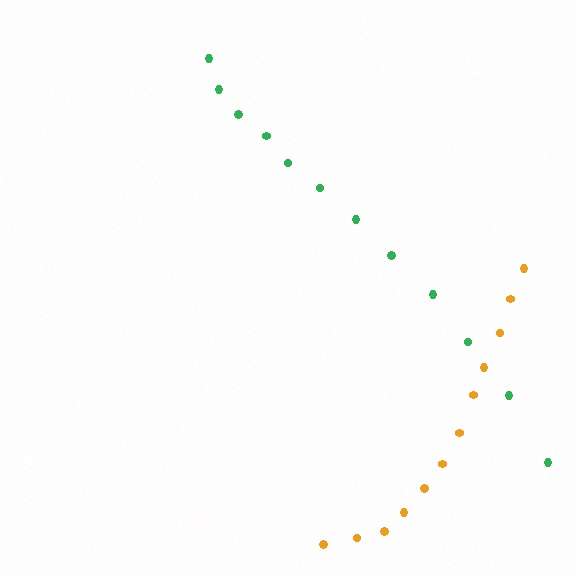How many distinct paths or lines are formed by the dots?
There are 2 distinct paths.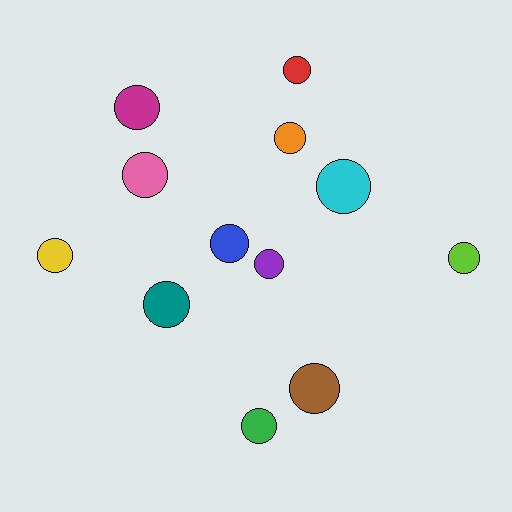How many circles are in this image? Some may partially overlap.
There are 12 circles.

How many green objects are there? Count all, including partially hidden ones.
There is 1 green object.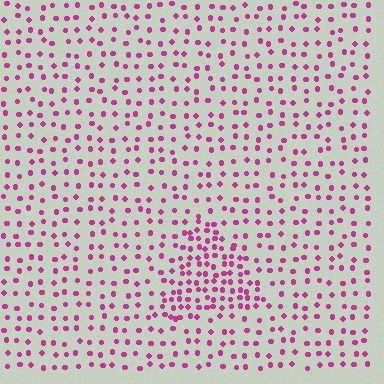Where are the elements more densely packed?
The elements are more densely packed inside the triangle boundary.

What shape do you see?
I see a triangle.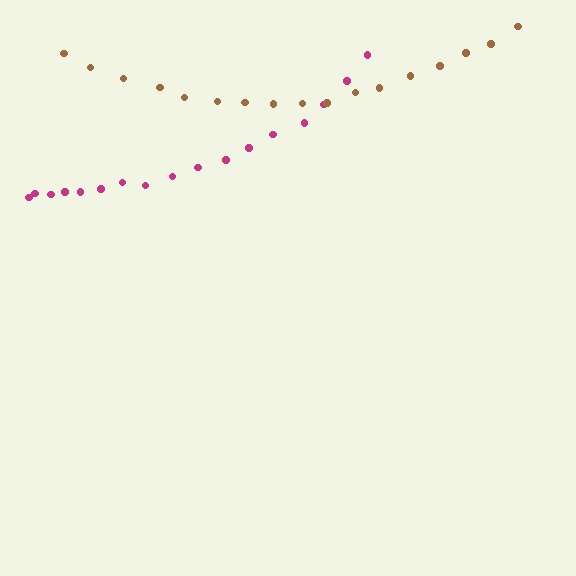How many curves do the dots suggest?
There are 2 distinct paths.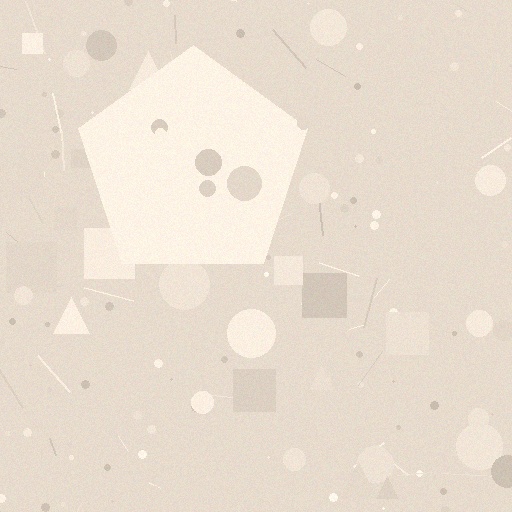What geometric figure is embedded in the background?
A pentagon is embedded in the background.